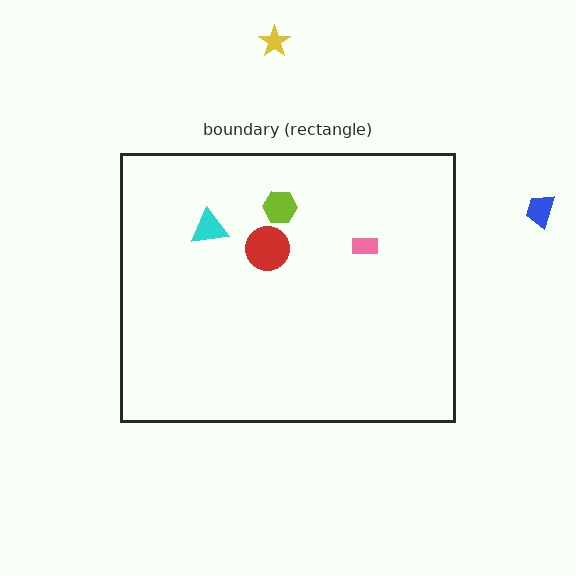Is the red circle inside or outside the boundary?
Inside.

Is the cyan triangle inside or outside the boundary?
Inside.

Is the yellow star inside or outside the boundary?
Outside.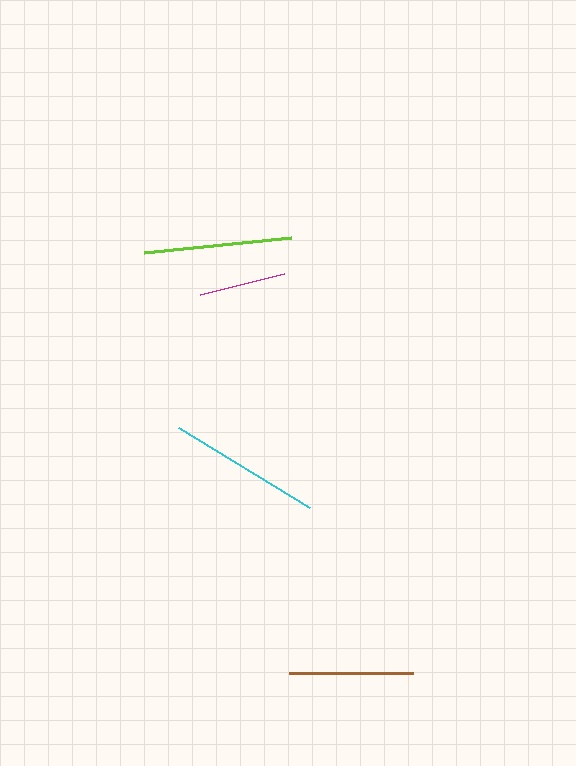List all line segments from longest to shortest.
From longest to shortest: cyan, lime, brown, magenta.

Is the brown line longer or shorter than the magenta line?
The brown line is longer than the magenta line.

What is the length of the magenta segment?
The magenta segment is approximately 86 pixels long.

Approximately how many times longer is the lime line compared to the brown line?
The lime line is approximately 1.2 times the length of the brown line.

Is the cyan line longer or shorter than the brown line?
The cyan line is longer than the brown line.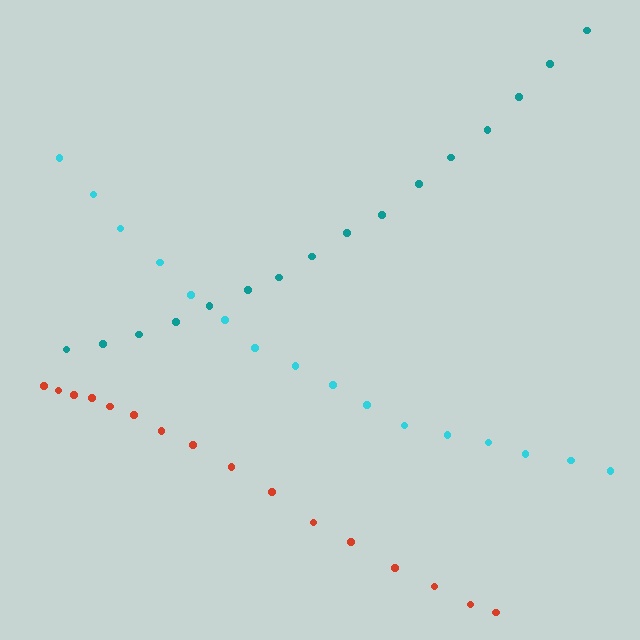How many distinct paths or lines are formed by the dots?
There are 3 distinct paths.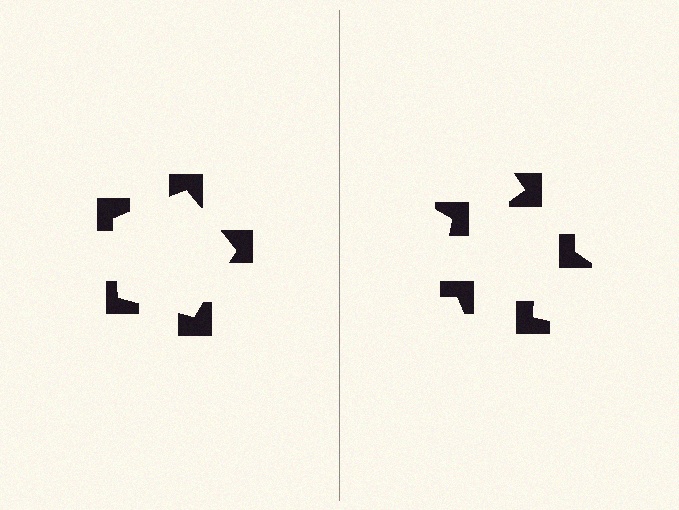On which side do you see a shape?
An illusory pentagon appears on the left side. On the right side the wedge cuts are rotated, so no coherent shape forms.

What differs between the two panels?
The notched squares are positioned identically on both sides; only the wedge orientations differ. On the left they align to a pentagon; on the right they are misaligned.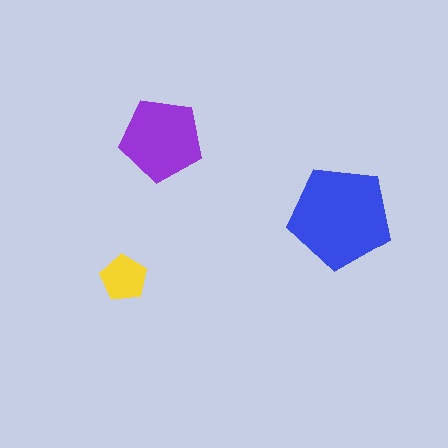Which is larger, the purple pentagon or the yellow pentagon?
The purple one.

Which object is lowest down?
The yellow pentagon is bottommost.